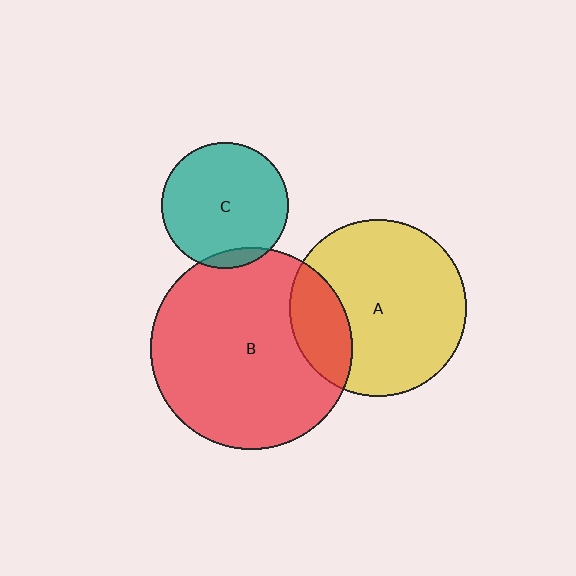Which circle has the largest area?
Circle B (red).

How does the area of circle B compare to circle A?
Approximately 1.3 times.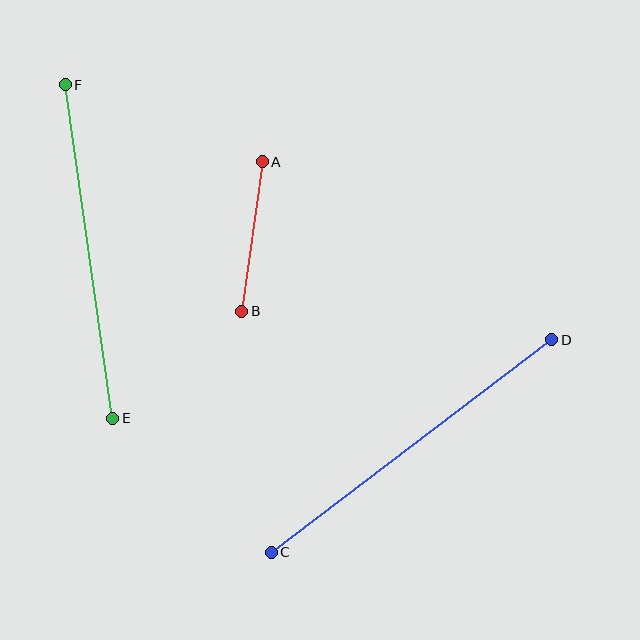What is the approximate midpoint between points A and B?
The midpoint is at approximately (252, 236) pixels.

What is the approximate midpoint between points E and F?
The midpoint is at approximately (89, 252) pixels.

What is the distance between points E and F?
The distance is approximately 337 pixels.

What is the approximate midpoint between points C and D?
The midpoint is at approximately (411, 446) pixels.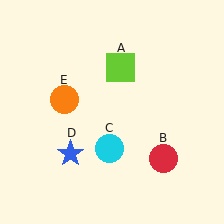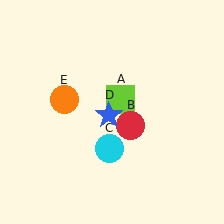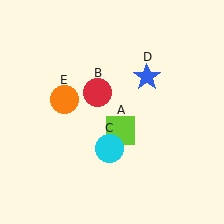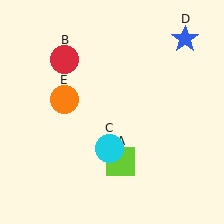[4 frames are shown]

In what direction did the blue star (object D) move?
The blue star (object D) moved up and to the right.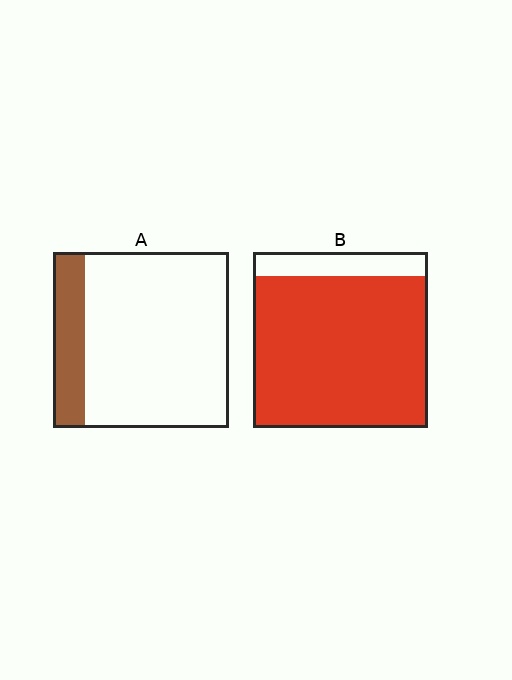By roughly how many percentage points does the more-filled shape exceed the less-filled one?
By roughly 70 percentage points (B over A).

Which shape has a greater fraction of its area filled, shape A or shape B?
Shape B.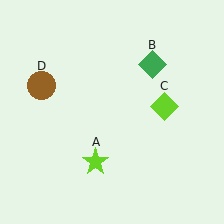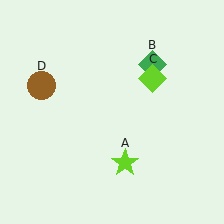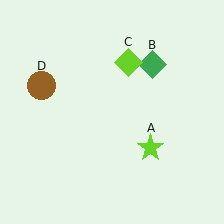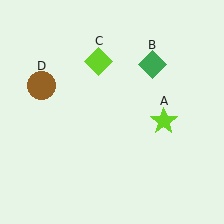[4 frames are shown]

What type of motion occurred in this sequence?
The lime star (object A), lime diamond (object C) rotated counterclockwise around the center of the scene.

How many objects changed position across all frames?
2 objects changed position: lime star (object A), lime diamond (object C).